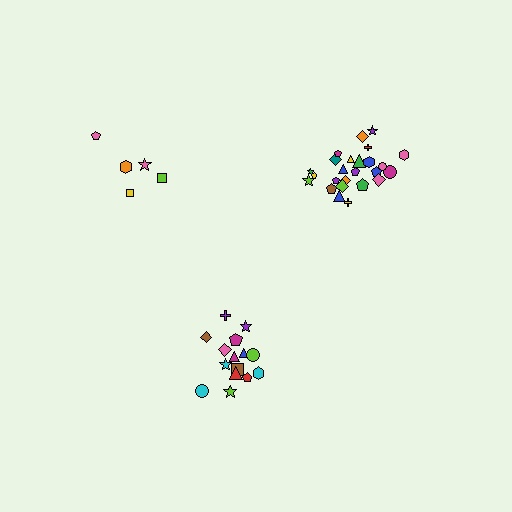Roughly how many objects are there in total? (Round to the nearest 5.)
Roughly 45 objects in total.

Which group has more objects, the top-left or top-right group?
The top-right group.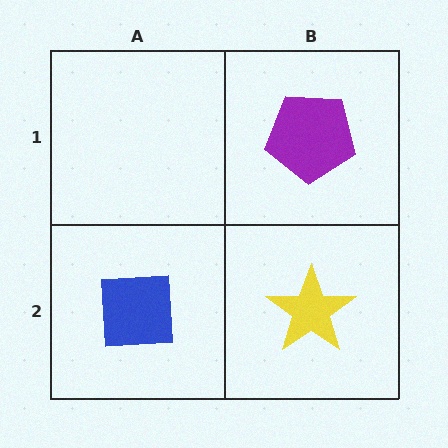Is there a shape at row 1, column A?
No, that cell is empty.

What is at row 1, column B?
A purple pentagon.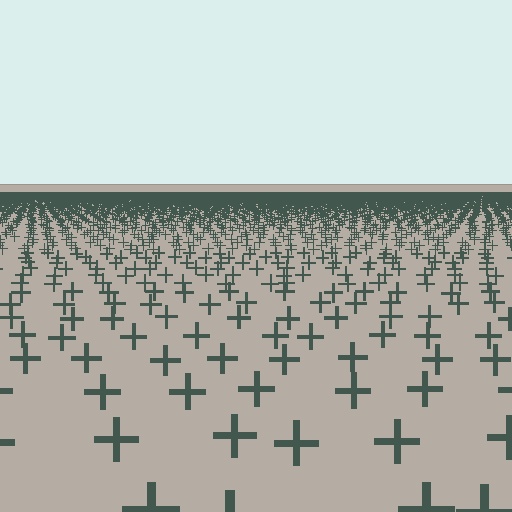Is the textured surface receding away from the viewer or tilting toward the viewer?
The surface is receding away from the viewer. Texture elements get smaller and denser toward the top.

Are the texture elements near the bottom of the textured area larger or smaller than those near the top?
Larger. Near the bottom, elements are closer to the viewer and appear at a bigger on-screen size.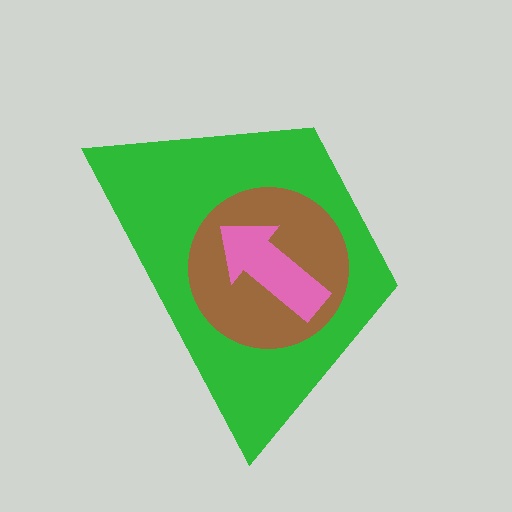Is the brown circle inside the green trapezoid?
Yes.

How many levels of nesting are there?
3.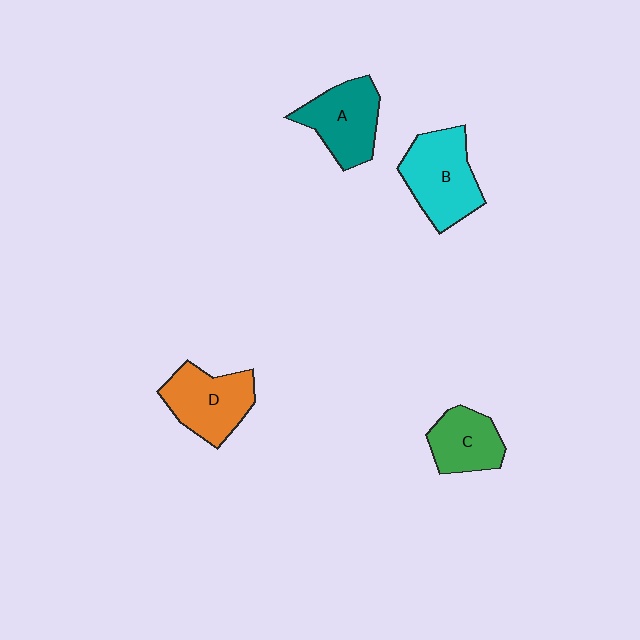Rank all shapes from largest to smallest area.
From largest to smallest: B (cyan), D (orange), A (teal), C (green).